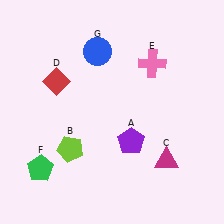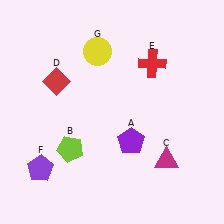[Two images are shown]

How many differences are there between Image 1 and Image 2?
There are 3 differences between the two images.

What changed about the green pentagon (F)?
In Image 1, F is green. In Image 2, it changed to purple.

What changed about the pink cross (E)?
In Image 1, E is pink. In Image 2, it changed to red.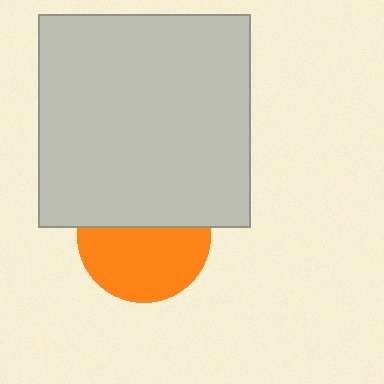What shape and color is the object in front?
The object in front is a light gray square.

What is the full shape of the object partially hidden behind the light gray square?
The partially hidden object is an orange circle.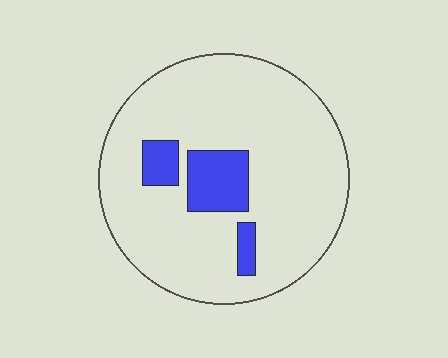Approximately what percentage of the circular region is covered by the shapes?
Approximately 15%.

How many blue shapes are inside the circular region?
3.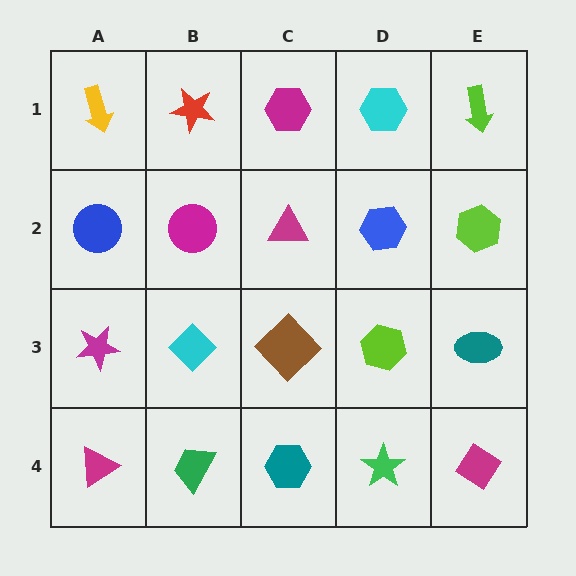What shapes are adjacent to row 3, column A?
A blue circle (row 2, column A), a magenta triangle (row 4, column A), a cyan diamond (row 3, column B).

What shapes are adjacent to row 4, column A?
A magenta star (row 3, column A), a green trapezoid (row 4, column B).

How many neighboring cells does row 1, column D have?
3.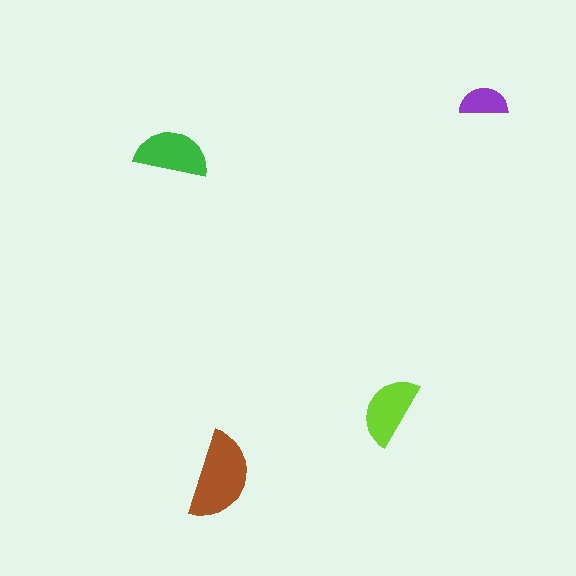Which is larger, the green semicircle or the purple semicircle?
The green one.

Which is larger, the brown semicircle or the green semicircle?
The brown one.